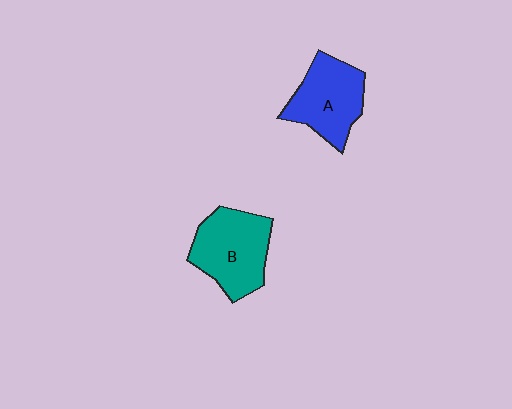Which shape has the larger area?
Shape B (teal).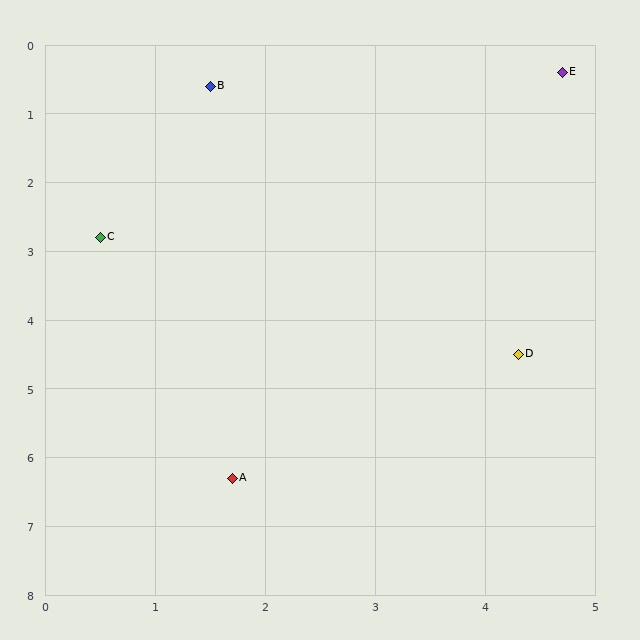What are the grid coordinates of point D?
Point D is at approximately (4.3, 4.5).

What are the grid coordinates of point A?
Point A is at approximately (1.7, 6.3).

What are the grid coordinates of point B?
Point B is at approximately (1.5, 0.6).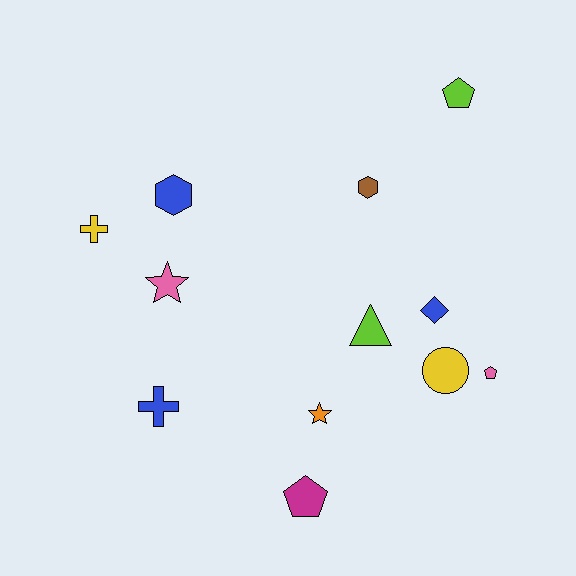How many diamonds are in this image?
There is 1 diamond.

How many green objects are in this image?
There are no green objects.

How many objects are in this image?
There are 12 objects.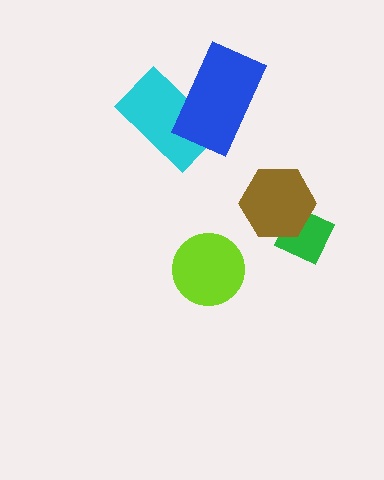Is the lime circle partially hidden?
No, no other shape covers it.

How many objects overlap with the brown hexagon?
1 object overlaps with the brown hexagon.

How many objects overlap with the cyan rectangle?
1 object overlaps with the cyan rectangle.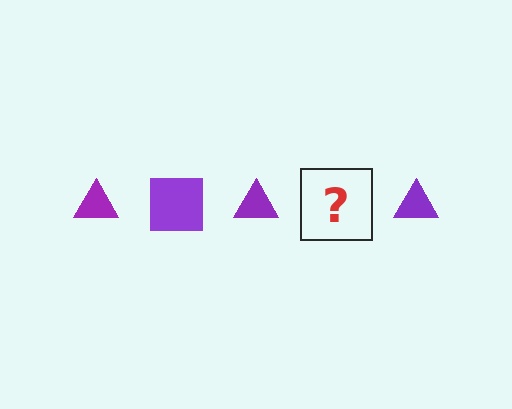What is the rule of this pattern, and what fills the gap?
The rule is that the pattern cycles through triangle, square shapes in purple. The gap should be filled with a purple square.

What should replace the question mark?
The question mark should be replaced with a purple square.